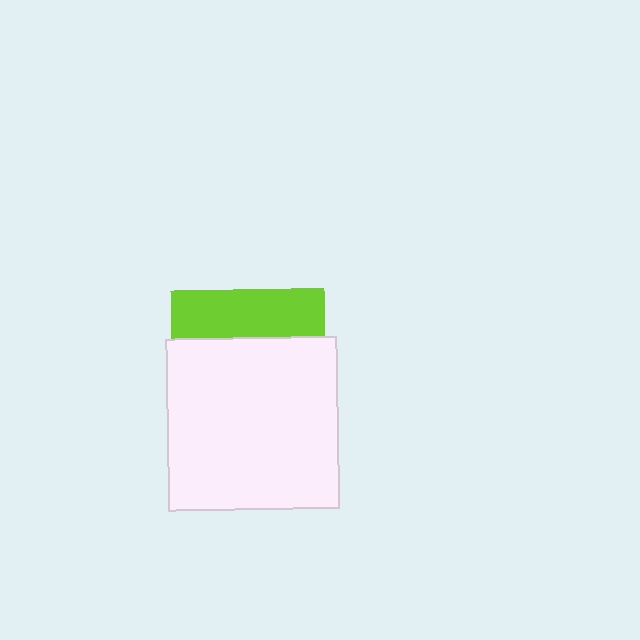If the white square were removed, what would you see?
You would see the complete lime square.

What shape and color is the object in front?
The object in front is a white square.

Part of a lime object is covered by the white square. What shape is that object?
It is a square.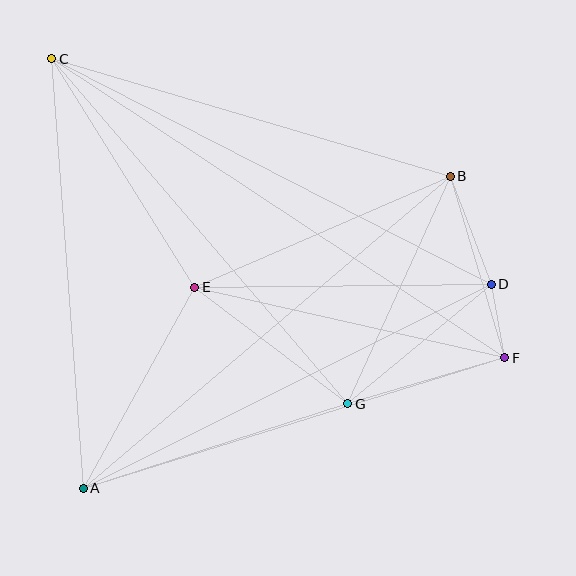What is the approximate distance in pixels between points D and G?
The distance between D and G is approximately 187 pixels.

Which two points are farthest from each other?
Points C and F are farthest from each other.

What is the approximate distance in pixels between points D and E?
The distance between D and E is approximately 297 pixels.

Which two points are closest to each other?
Points D and F are closest to each other.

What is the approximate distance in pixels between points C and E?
The distance between C and E is approximately 270 pixels.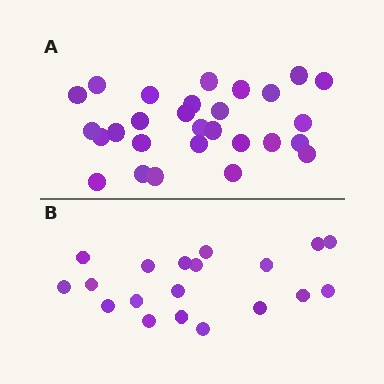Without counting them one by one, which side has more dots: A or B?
Region A (the top region) has more dots.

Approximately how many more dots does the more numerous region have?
Region A has roughly 8 or so more dots than region B.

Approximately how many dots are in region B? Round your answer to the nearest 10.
About 20 dots. (The exact count is 19, which rounds to 20.)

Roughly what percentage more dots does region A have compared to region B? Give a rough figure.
About 45% more.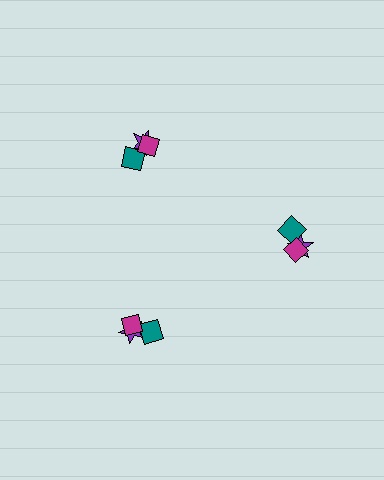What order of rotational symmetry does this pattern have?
This pattern has 3-fold rotational symmetry.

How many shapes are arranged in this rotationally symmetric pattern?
There are 9 shapes, arranged in 3 groups of 3.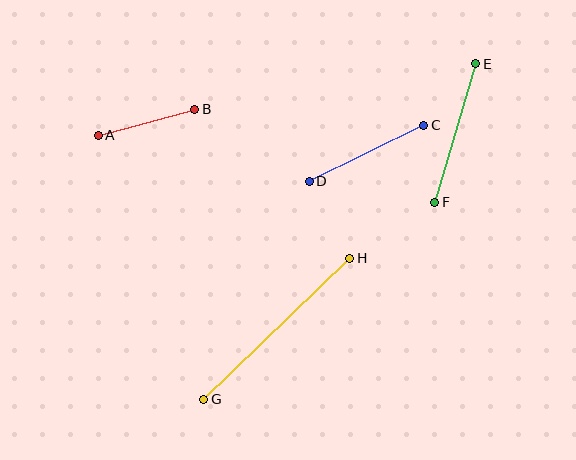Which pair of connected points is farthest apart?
Points G and H are farthest apart.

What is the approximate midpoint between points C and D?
The midpoint is at approximately (366, 153) pixels.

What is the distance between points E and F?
The distance is approximately 144 pixels.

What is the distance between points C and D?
The distance is approximately 128 pixels.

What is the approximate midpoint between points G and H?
The midpoint is at approximately (277, 329) pixels.